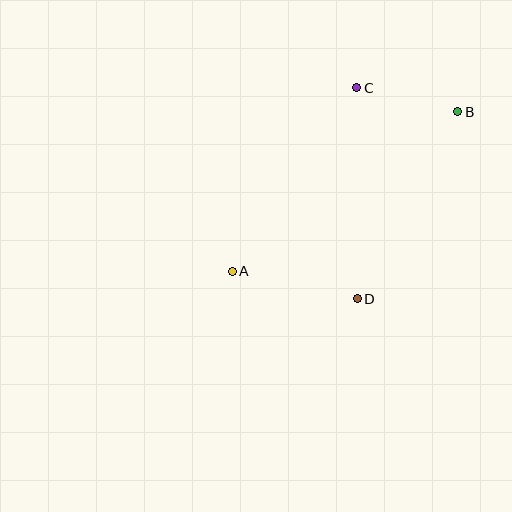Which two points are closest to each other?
Points B and C are closest to each other.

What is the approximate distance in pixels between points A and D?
The distance between A and D is approximately 128 pixels.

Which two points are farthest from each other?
Points A and B are farthest from each other.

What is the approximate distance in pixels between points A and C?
The distance between A and C is approximately 222 pixels.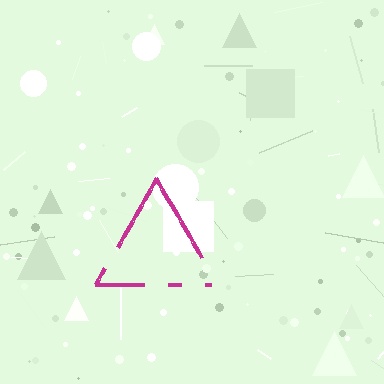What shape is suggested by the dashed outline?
The dashed outline suggests a triangle.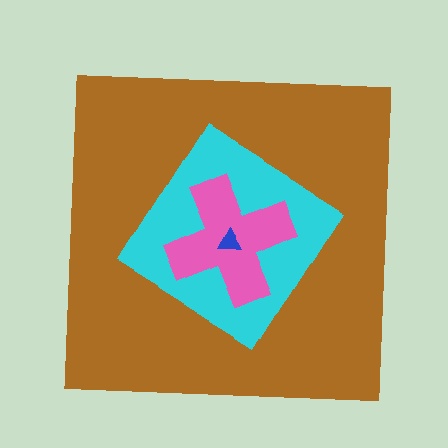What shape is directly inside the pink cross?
The blue triangle.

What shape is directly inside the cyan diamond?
The pink cross.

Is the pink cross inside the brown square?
Yes.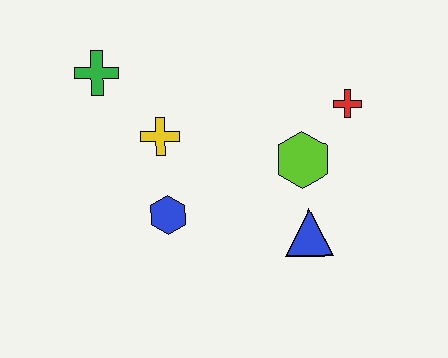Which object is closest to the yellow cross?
The blue hexagon is closest to the yellow cross.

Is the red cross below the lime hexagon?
No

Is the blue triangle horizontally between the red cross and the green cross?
Yes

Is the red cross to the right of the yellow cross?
Yes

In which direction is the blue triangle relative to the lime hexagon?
The blue triangle is below the lime hexagon.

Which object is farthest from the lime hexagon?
The green cross is farthest from the lime hexagon.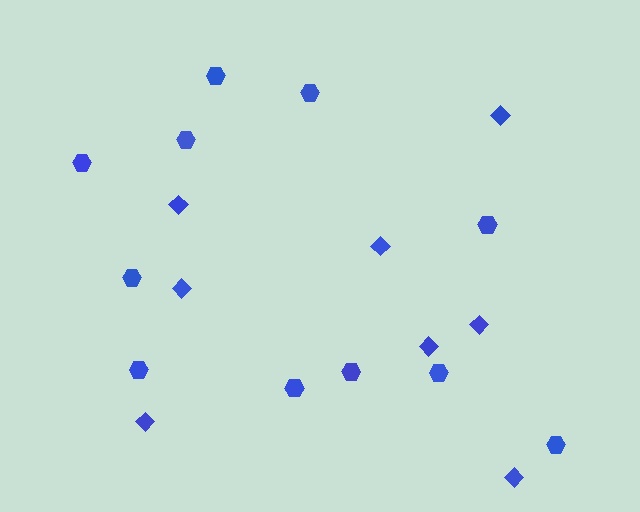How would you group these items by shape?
There are 2 groups: one group of hexagons (11) and one group of diamonds (8).